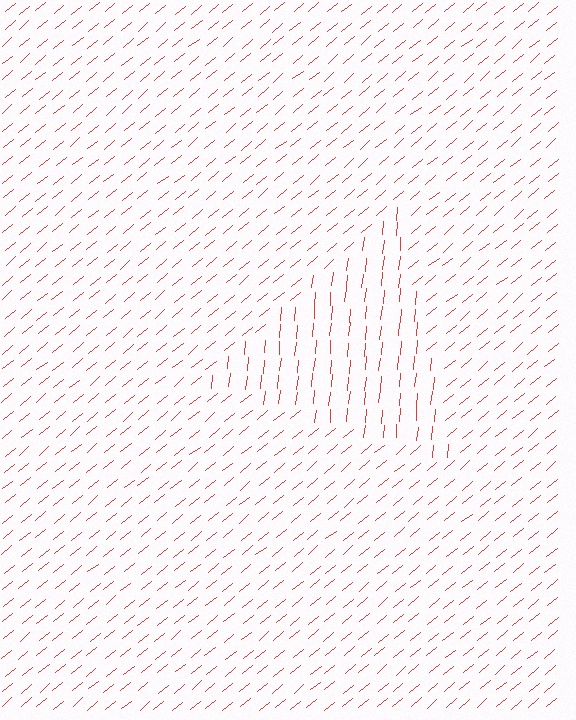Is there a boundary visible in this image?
Yes, there is a texture boundary formed by a change in line orientation.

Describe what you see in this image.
The image is filled with small red line segments. A triangle region in the image has lines oriented differently from the surrounding lines, creating a visible texture boundary.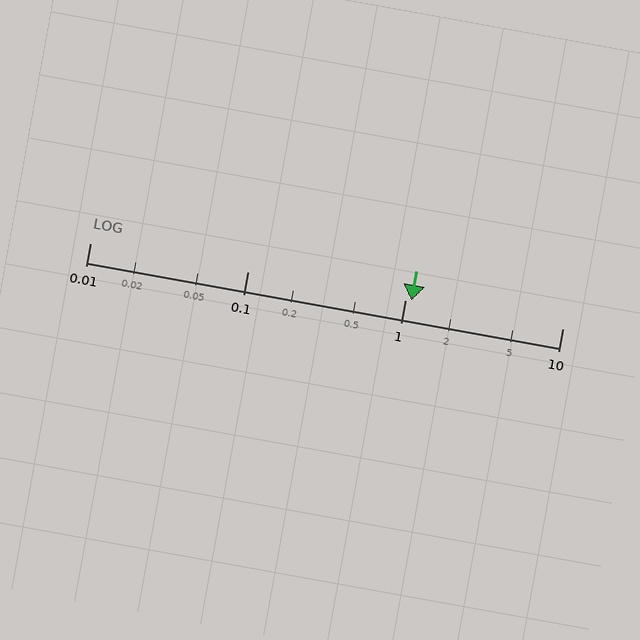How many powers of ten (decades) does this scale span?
The scale spans 3 decades, from 0.01 to 10.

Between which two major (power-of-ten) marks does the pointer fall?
The pointer is between 1 and 10.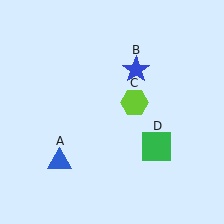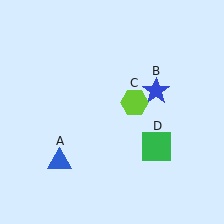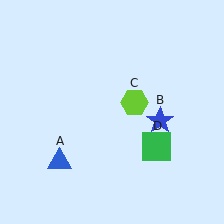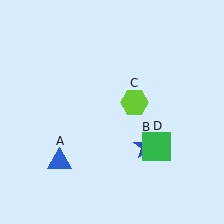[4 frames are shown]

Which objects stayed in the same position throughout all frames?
Blue triangle (object A) and lime hexagon (object C) and green square (object D) remained stationary.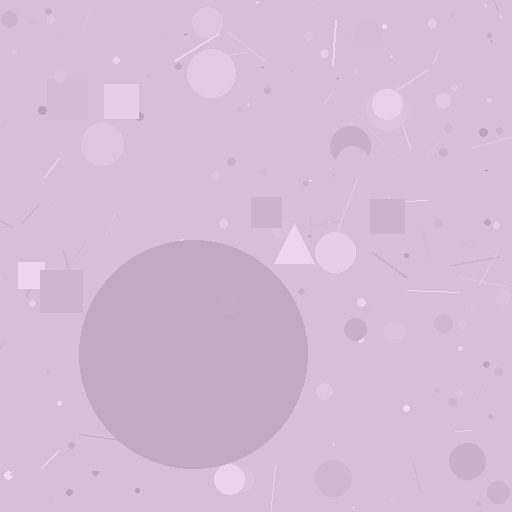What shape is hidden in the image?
A circle is hidden in the image.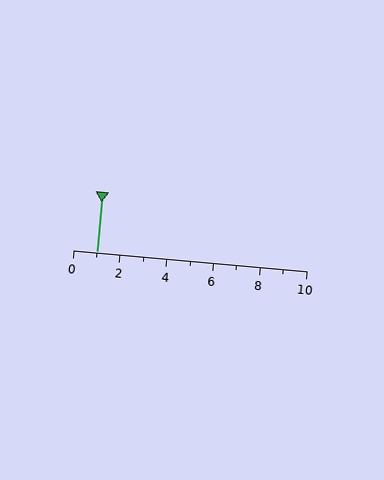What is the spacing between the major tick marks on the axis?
The major ticks are spaced 2 apart.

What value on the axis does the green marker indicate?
The marker indicates approximately 1.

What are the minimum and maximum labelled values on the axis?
The axis runs from 0 to 10.